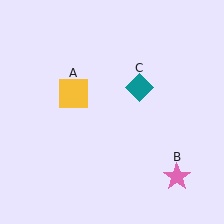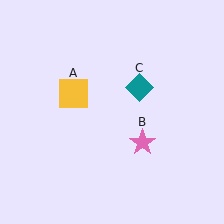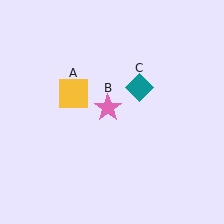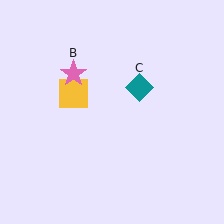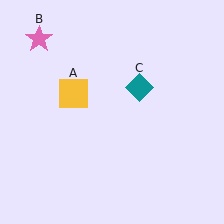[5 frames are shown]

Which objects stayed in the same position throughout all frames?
Yellow square (object A) and teal diamond (object C) remained stationary.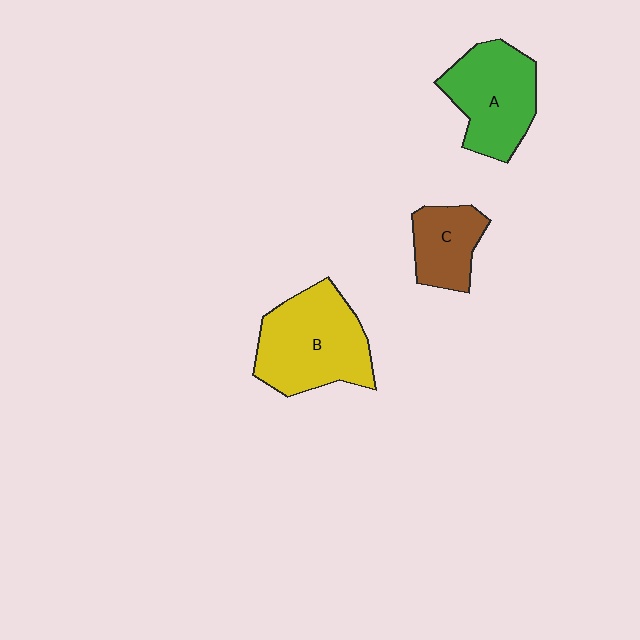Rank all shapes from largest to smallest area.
From largest to smallest: B (yellow), A (green), C (brown).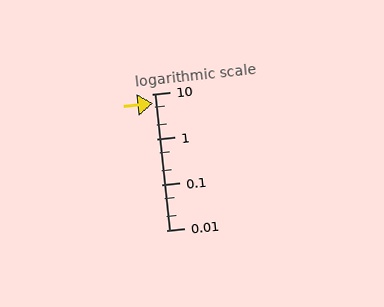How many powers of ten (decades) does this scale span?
The scale spans 3 decades, from 0.01 to 10.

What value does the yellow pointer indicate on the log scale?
The pointer indicates approximately 6.3.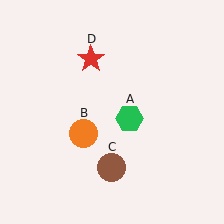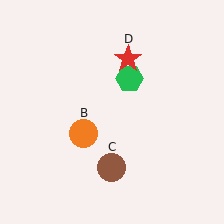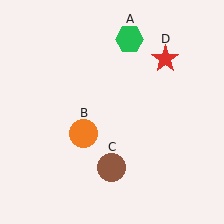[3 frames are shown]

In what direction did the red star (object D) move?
The red star (object D) moved right.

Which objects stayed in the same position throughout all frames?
Orange circle (object B) and brown circle (object C) remained stationary.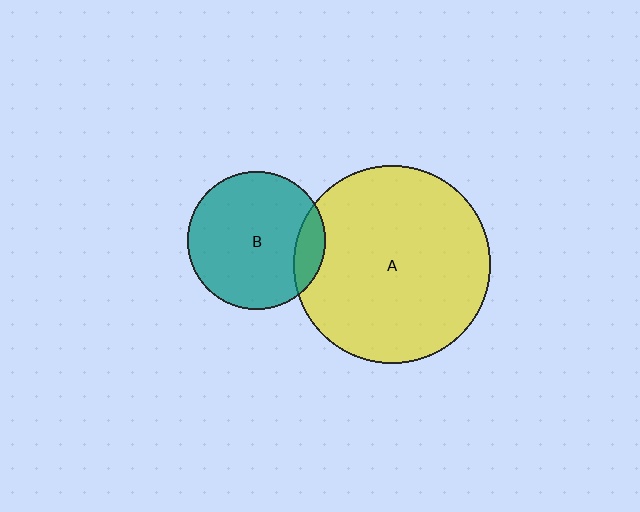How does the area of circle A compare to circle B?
Approximately 2.0 times.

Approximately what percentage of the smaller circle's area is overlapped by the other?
Approximately 15%.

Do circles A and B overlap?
Yes.